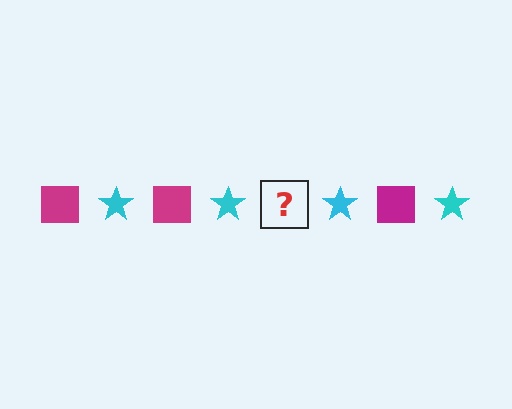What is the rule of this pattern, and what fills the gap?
The rule is that the pattern alternates between magenta square and cyan star. The gap should be filled with a magenta square.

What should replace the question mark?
The question mark should be replaced with a magenta square.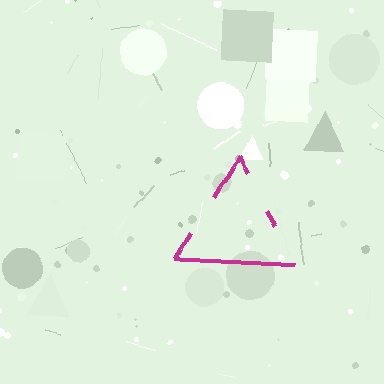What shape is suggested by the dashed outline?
The dashed outline suggests a triangle.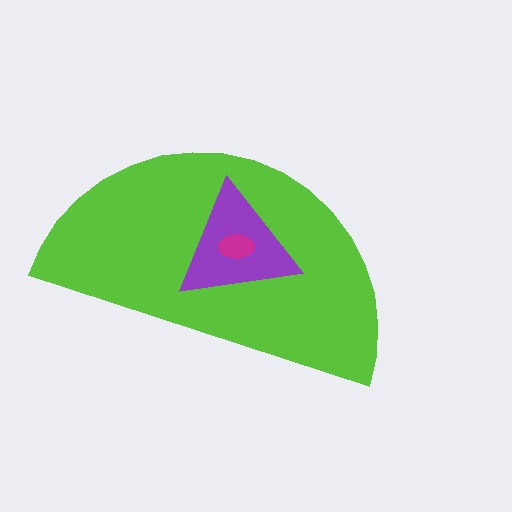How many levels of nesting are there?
3.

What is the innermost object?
The magenta ellipse.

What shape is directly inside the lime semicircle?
The purple triangle.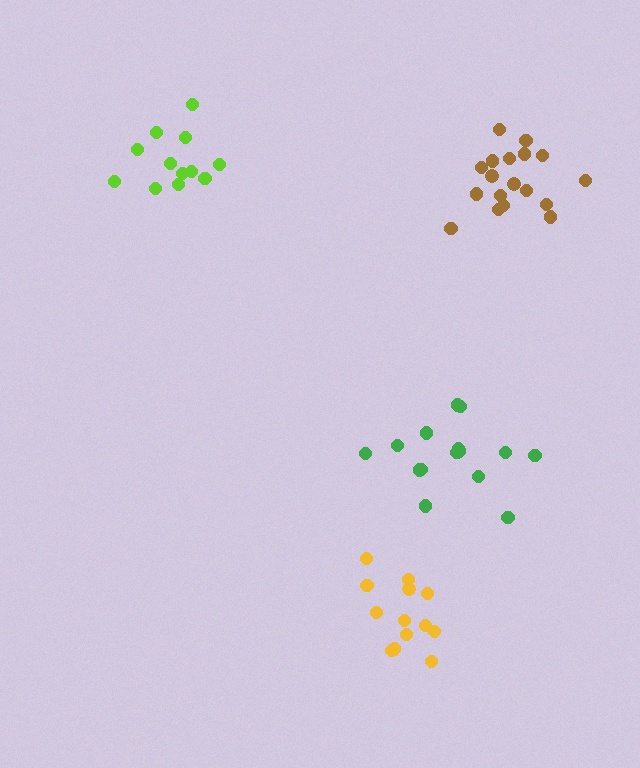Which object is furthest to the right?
The brown cluster is rightmost.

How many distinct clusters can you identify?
There are 4 distinct clusters.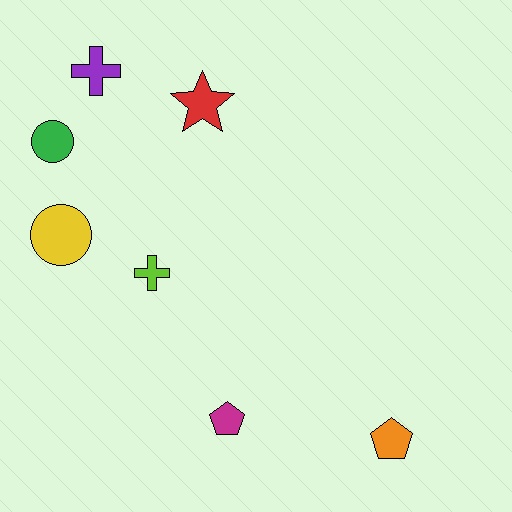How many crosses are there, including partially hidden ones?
There are 2 crosses.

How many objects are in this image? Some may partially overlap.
There are 7 objects.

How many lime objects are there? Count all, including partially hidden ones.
There is 1 lime object.